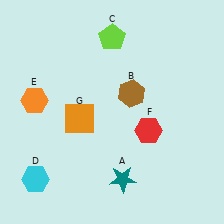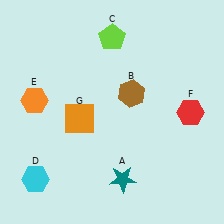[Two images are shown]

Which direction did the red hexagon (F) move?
The red hexagon (F) moved right.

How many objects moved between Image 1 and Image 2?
1 object moved between the two images.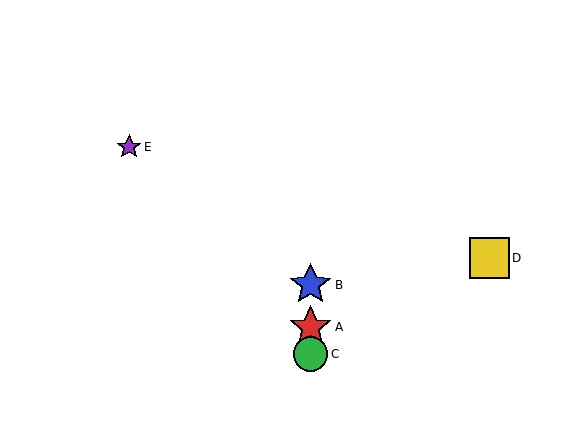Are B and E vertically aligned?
No, B is at x≈310 and E is at x≈129.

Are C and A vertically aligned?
Yes, both are at x≈310.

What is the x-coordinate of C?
Object C is at x≈310.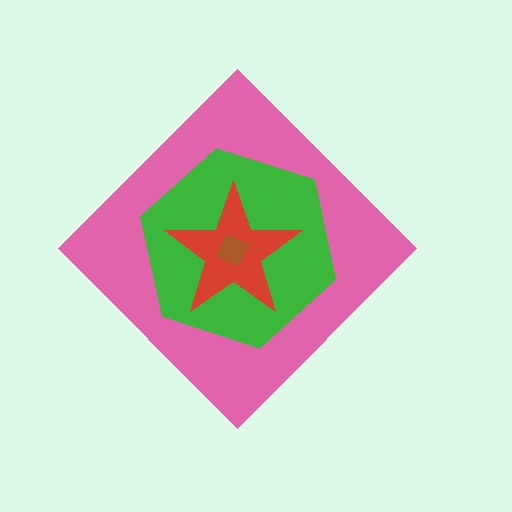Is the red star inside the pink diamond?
Yes.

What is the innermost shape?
The brown square.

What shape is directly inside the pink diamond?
The green hexagon.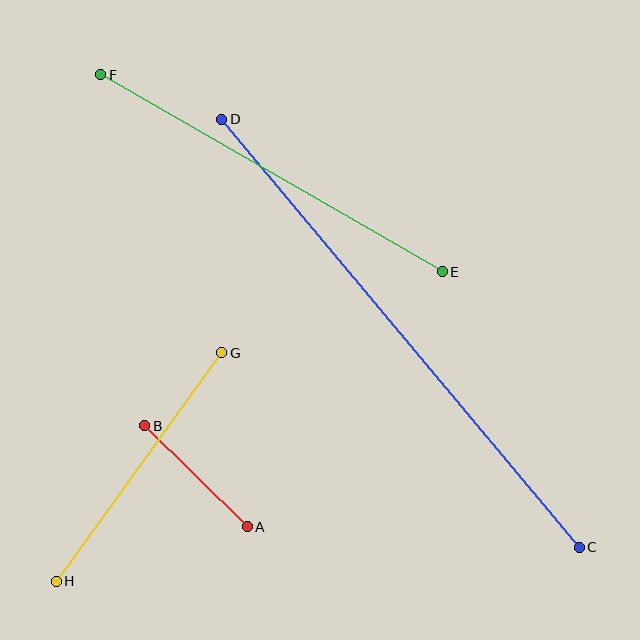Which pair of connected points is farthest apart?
Points C and D are farthest apart.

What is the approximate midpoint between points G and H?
The midpoint is at approximately (139, 467) pixels.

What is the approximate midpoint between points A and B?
The midpoint is at approximately (196, 476) pixels.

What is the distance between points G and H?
The distance is approximately 282 pixels.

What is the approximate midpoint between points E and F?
The midpoint is at approximately (272, 173) pixels.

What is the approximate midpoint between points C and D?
The midpoint is at approximately (401, 333) pixels.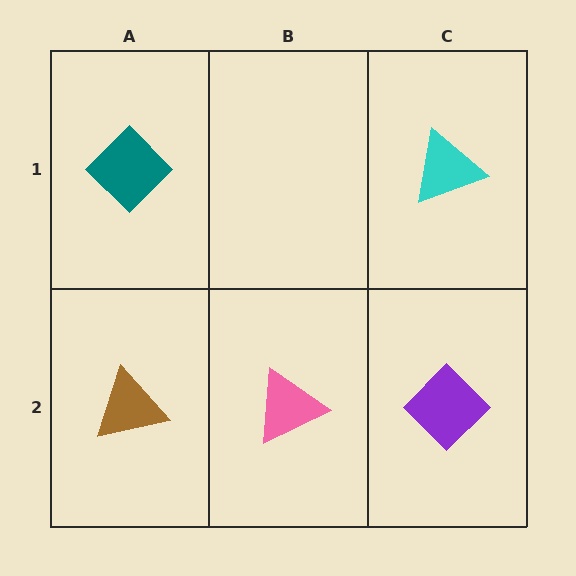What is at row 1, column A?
A teal diamond.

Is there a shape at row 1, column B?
No, that cell is empty.